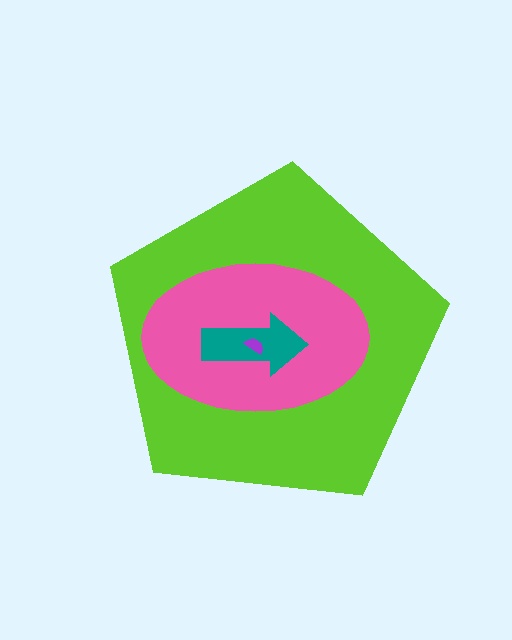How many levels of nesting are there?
4.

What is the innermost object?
The purple semicircle.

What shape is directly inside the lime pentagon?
The pink ellipse.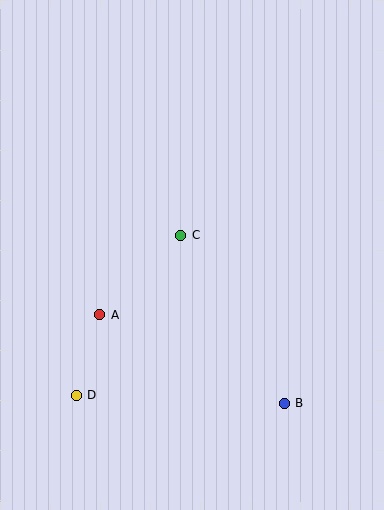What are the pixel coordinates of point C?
Point C is at (181, 235).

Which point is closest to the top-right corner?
Point C is closest to the top-right corner.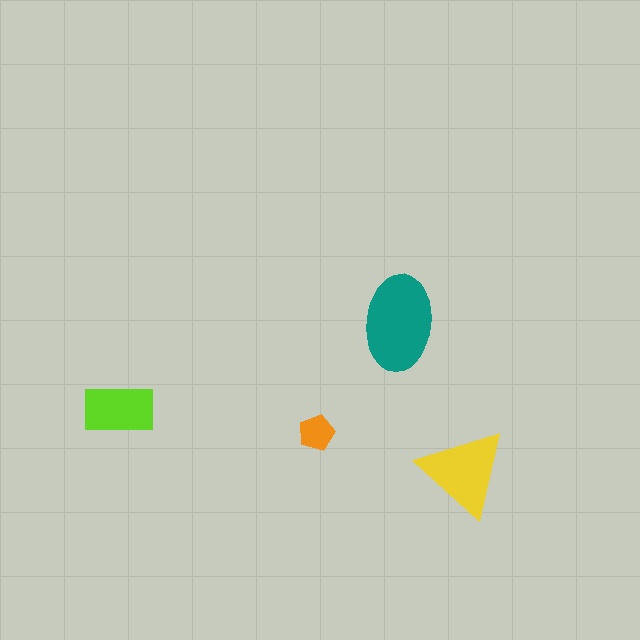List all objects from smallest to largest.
The orange pentagon, the lime rectangle, the yellow triangle, the teal ellipse.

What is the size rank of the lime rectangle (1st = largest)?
3rd.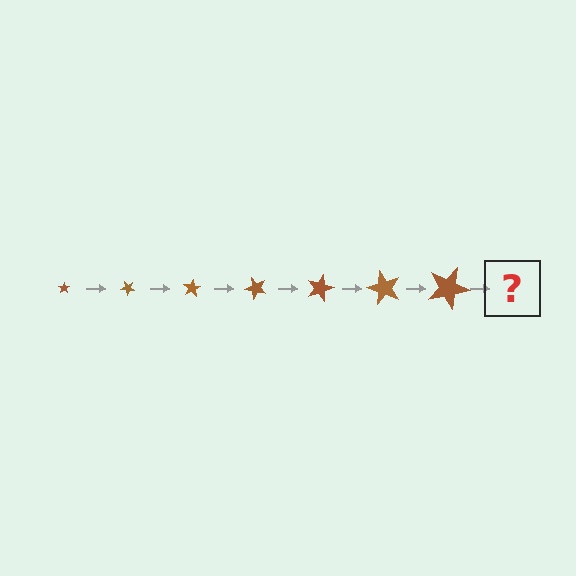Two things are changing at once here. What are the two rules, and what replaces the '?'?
The two rules are that the star grows larger each step and it rotates 40 degrees each step. The '?' should be a star, larger than the previous one and rotated 280 degrees from the start.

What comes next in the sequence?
The next element should be a star, larger than the previous one and rotated 280 degrees from the start.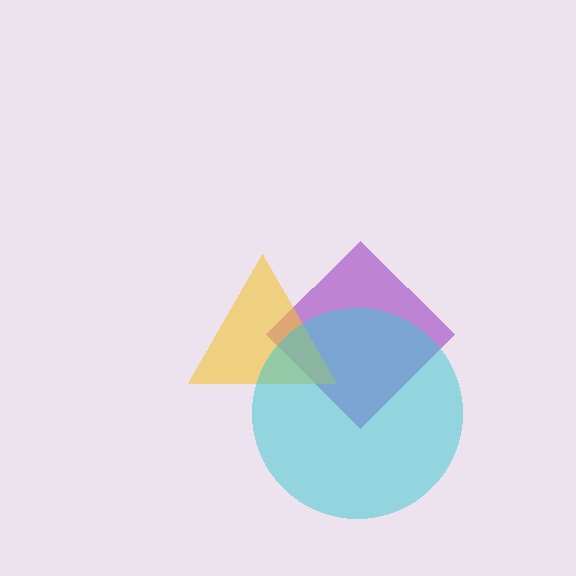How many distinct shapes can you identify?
There are 3 distinct shapes: a purple diamond, a yellow triangle, a cyan circle.